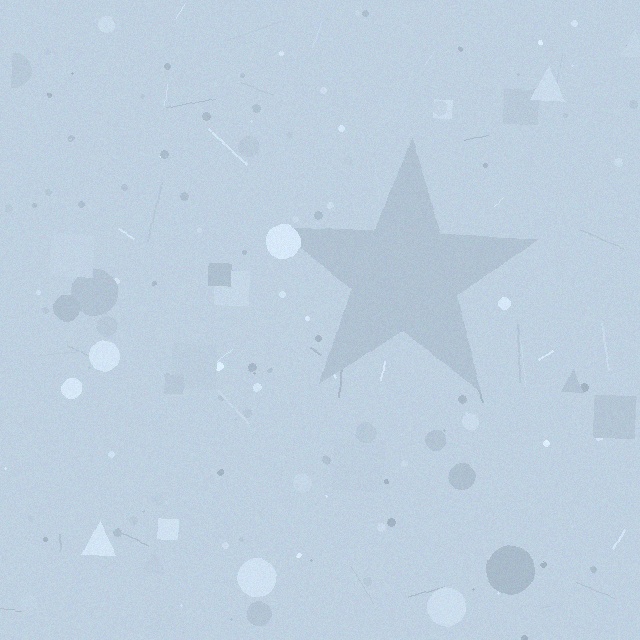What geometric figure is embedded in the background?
A star is embedded in the background.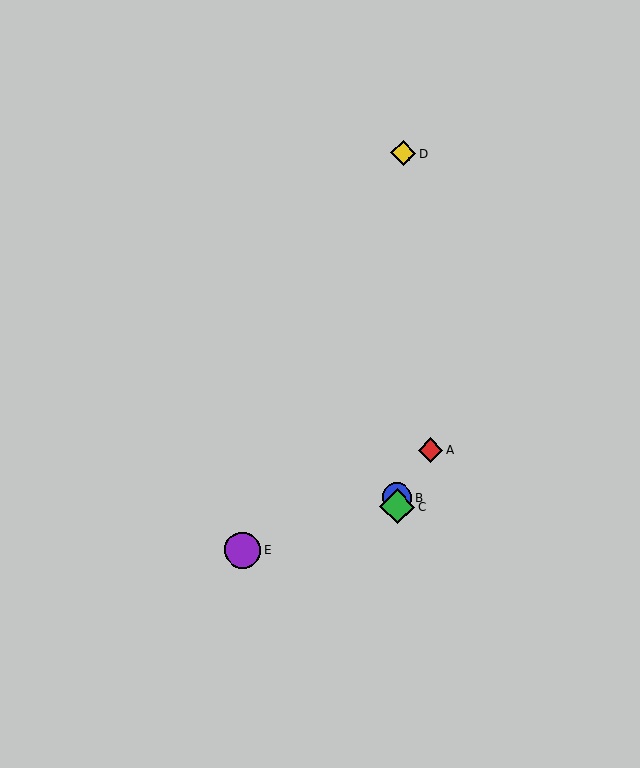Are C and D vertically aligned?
Yes, both are at x≈397.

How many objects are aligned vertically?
3 objects (B, C, D) are aligned vertically.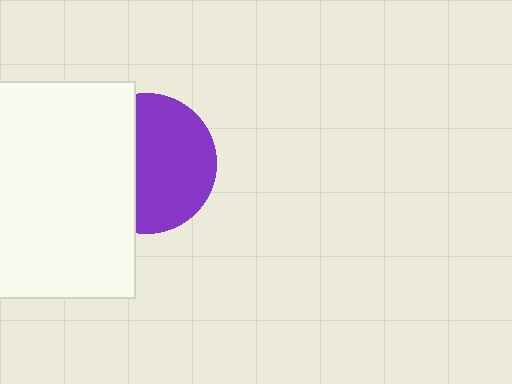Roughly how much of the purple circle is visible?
About half of it is visible (roughly 60%).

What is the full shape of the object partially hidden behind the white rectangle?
The partially hidden object is a purple circle.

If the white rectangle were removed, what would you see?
You would see the complete purple circle.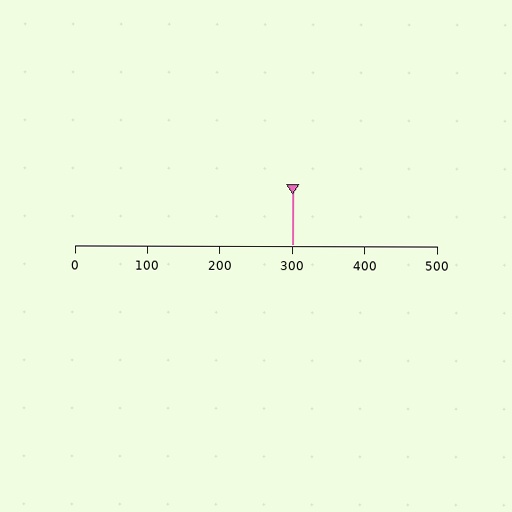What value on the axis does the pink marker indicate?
The marker indicates approximately 300.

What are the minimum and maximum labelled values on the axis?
The axis runs from 0 to 500.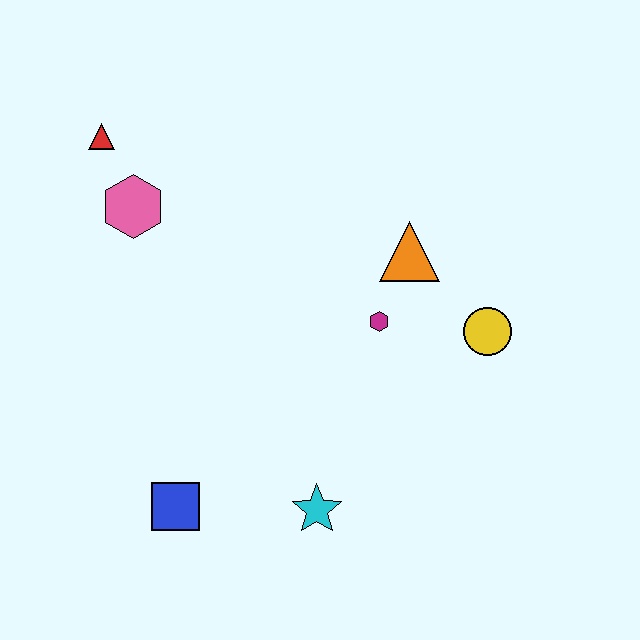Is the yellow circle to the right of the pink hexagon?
Yes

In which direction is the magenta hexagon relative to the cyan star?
The magenta hexagon is above the cyan star.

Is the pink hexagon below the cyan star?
No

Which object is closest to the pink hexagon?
The red triangle is closest to the pink hexagon.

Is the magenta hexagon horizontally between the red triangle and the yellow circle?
Yes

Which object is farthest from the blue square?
The red triangle is farthest from the blue square.